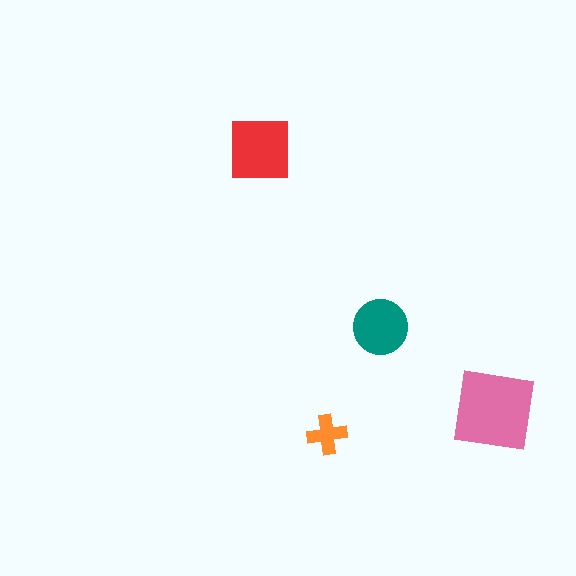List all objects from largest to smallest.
The pink square, the red square, the teal circle, the orange cross.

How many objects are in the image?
There are 4 objects in the image.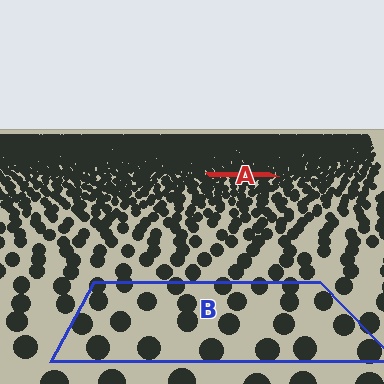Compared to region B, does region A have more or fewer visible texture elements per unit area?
Region A has more texture elements per unit area — they are packed more densely because it is farther away.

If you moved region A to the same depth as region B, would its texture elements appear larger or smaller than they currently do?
They would appear larger. At a closer depth, the same texture elements are projected at a bigger on-screen size.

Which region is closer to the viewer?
Region B is closer. The texture elements there are larger and more spread out.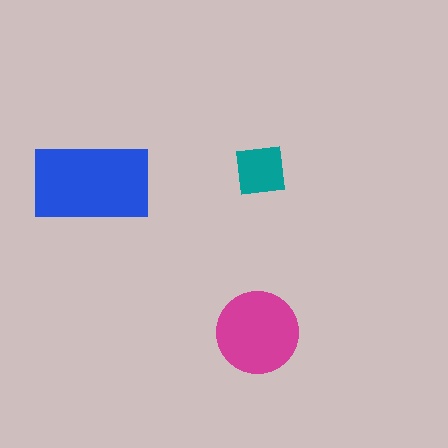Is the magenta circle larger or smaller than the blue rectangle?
Smaller.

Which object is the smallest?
The teal square.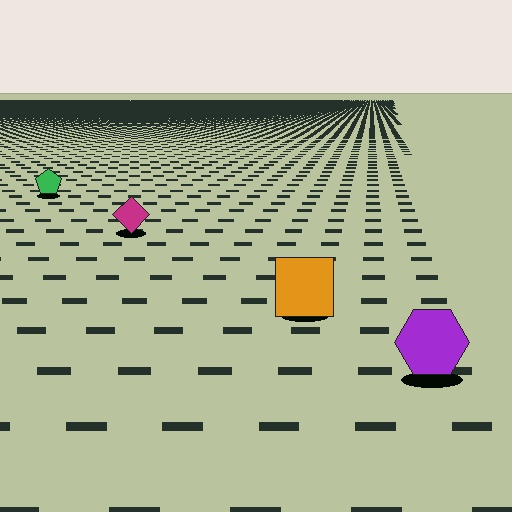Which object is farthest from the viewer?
The green pentagon is farthest from the viewer. It appears smaller and the ground texture around it is denser.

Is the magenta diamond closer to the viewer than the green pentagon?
Yes. The magenta diamond is closer — you can tell from the texture gradient: the ground texture is coarser near it.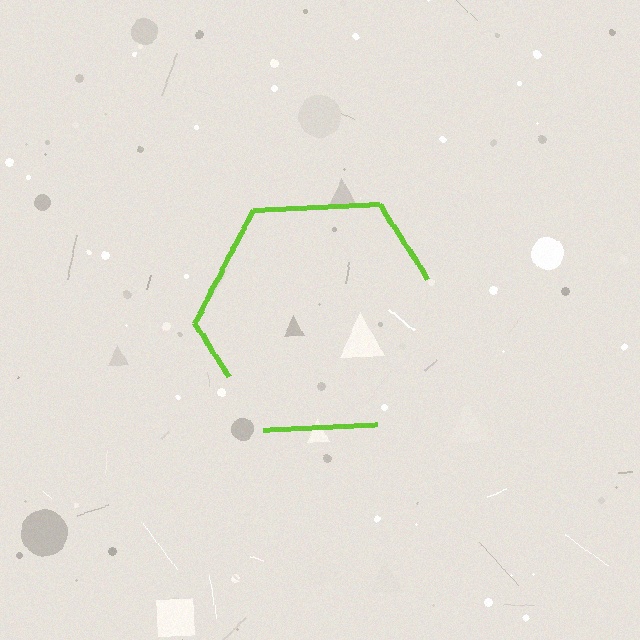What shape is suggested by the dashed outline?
The dashed outline suggests a hexagon.